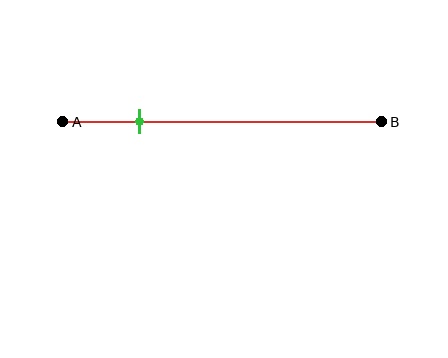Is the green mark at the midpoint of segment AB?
No, the mark is at about 25% from A, not at the 50% midpoint.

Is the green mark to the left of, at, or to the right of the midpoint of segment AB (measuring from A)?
The green mark is to the left of the midpoint of segment AB.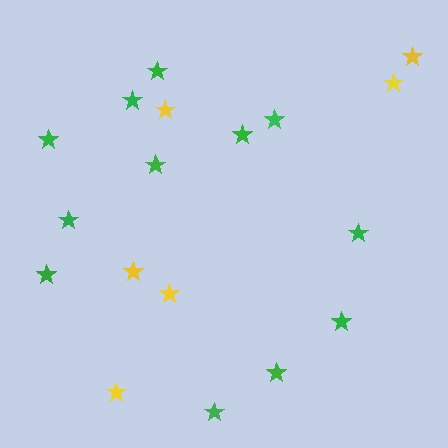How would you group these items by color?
There are 2 groups: one group of green stars (12) and one group of yellow stars (6).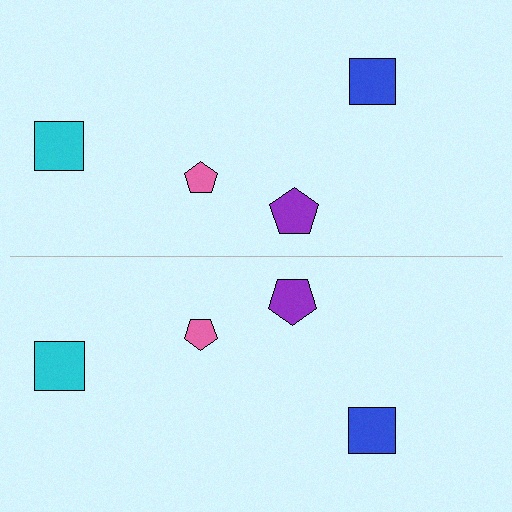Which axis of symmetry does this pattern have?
The pattern has a horizontal axis of symmetry running through the center of the image.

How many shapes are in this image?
There are 8 shapes in this image.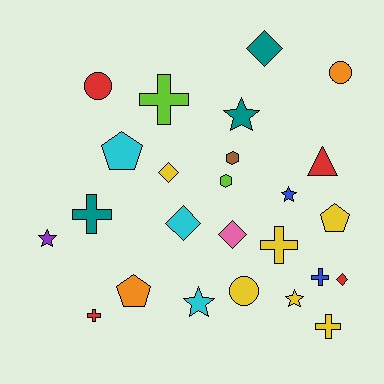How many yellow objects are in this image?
There are 6 yellow objects.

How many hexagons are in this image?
There are 2 hexagons.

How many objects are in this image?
There are 25 objects.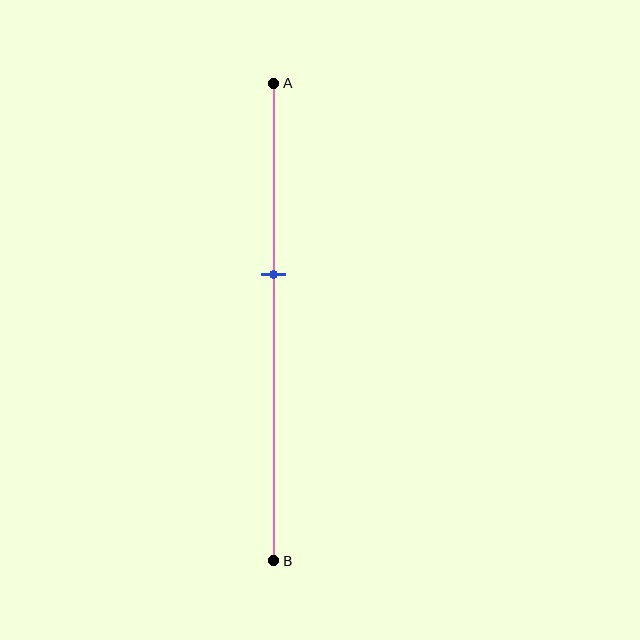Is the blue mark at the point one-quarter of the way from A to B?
No, the mark is at about 40% from A, not at the 25% one-quarter point.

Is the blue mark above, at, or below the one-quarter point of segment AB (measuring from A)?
The blue mark is below the one-quarter point of segment AB.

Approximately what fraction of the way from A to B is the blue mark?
The blue mark is approximately 40% of the way from A to B.